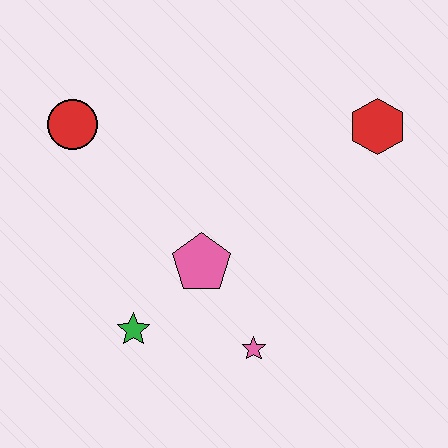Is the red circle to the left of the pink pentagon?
Yes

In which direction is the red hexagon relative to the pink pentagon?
The red hexagon is to the right of the pink pentagon.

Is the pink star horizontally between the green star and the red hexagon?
Yes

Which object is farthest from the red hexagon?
The green star is farthest from the red hexagon.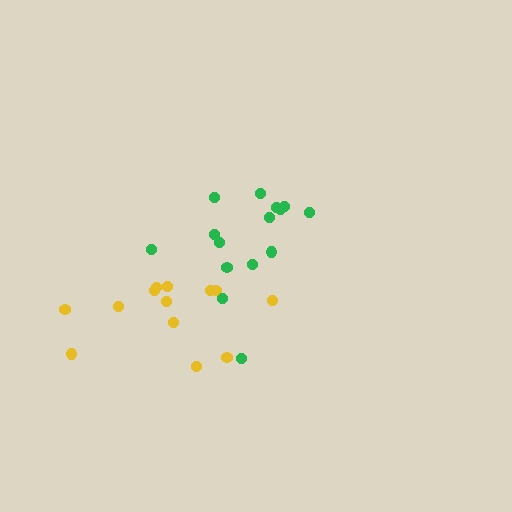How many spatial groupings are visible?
There are 2 spatial groupings.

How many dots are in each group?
Group 1: 13 dots, Group 2: 15 dots (28 total).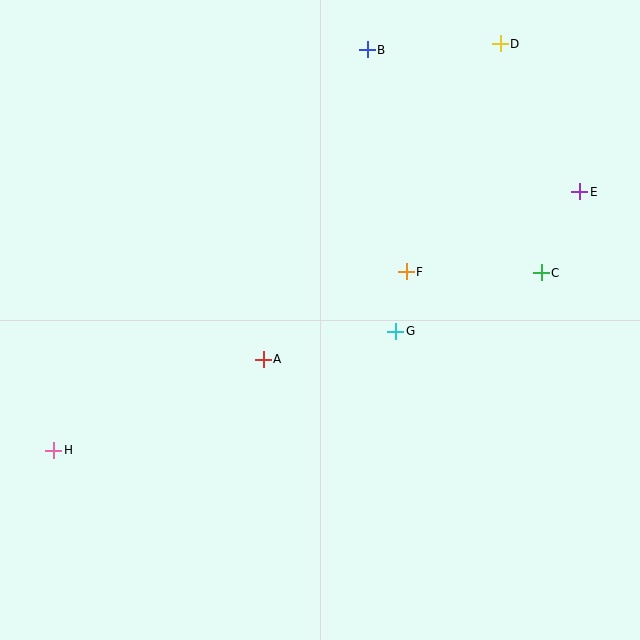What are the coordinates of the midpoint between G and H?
The midpoint between G and H is at (225, 391).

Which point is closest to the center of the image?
Point A at (263, 359) is closest to the center.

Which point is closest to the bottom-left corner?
Point H is closest to the bottom-left corner.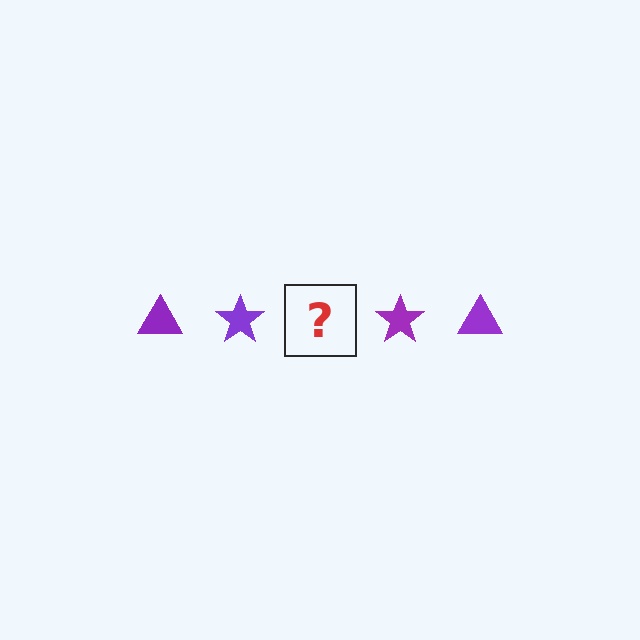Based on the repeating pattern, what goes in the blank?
The blank should be a purple triangle.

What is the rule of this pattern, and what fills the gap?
The rule is that the pattern cycles through triangle, star shapes in purple. The gap should be filled with a purple triangle.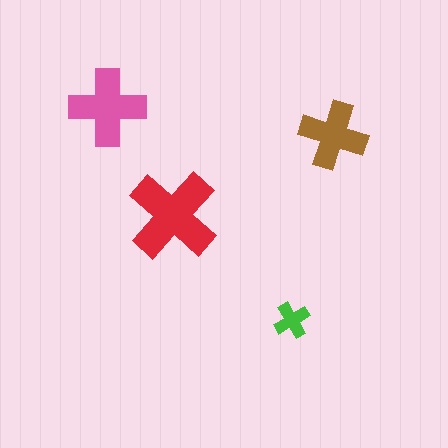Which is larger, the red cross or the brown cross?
The red one.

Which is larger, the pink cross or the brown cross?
The pink one.